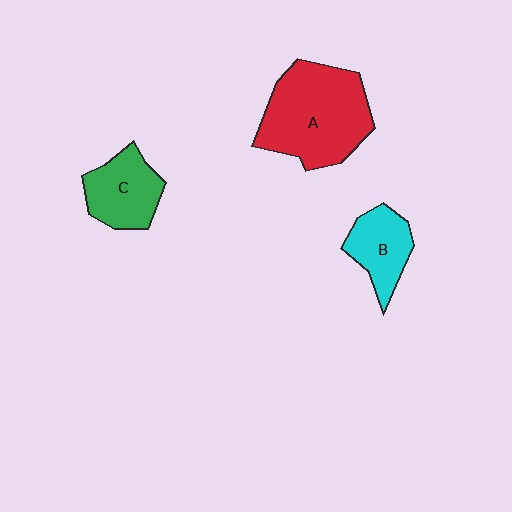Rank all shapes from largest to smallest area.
From largest to smallest: A (red), C (green), B (cyan).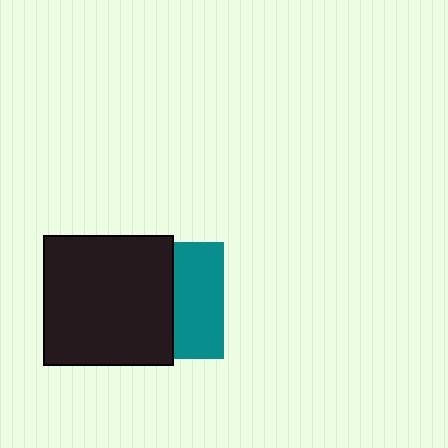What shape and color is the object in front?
The object in front is a black square.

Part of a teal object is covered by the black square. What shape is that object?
It is a square.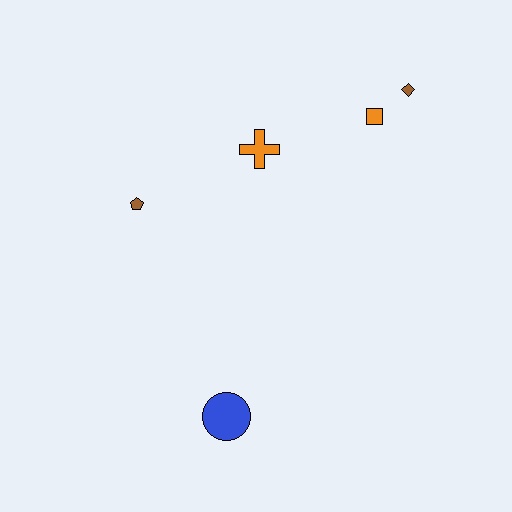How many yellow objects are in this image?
There are no yellow objects.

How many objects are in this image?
There are 5 objects.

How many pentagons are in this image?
There is 1 pentagon.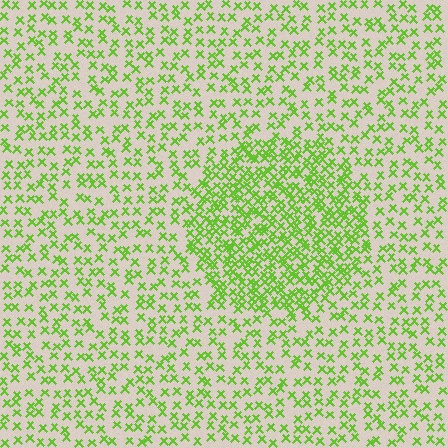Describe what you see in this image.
The image contains small lime elements arranged at two different densities. A circle-shaped region is visible where the elements are more densely packed than the surrounding area.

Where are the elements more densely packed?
The elements are more densely packed inside the circle boundary.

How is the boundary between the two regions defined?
The boundary is defined by a change in element density (approximately 2.2x ratio). All elements are the same color, size, and shape.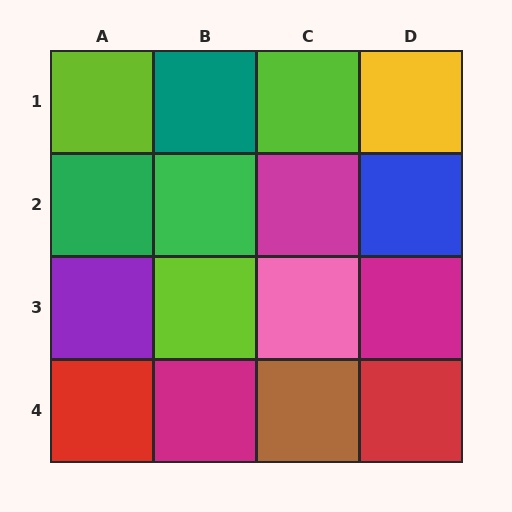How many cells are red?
2 cells are red.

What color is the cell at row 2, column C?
Magenta.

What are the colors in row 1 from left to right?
Lime, teal, lime, yellow.